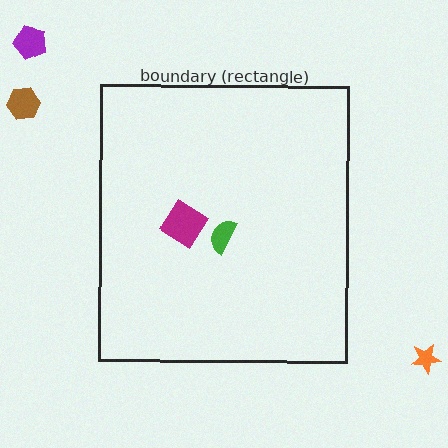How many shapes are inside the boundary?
2 inside, 3 outside.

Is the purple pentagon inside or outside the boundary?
Outside.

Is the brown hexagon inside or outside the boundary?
Outside.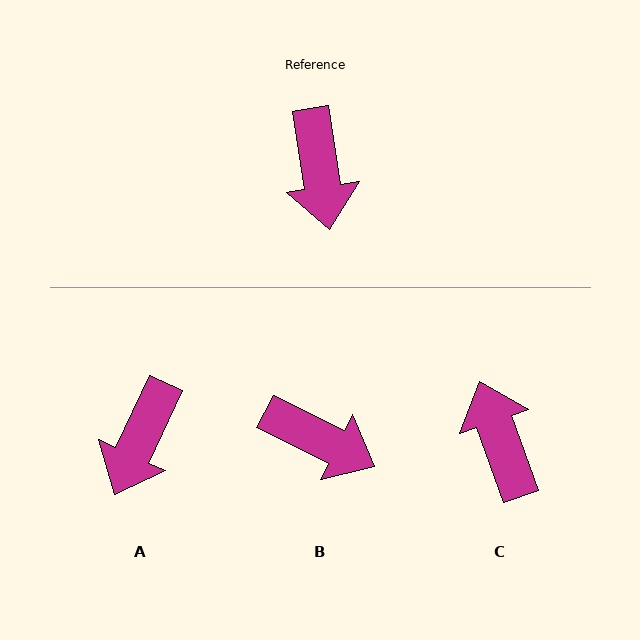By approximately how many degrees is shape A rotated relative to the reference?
Approximately 34 degrees clockwise.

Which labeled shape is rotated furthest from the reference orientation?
C, about 169 degrees away.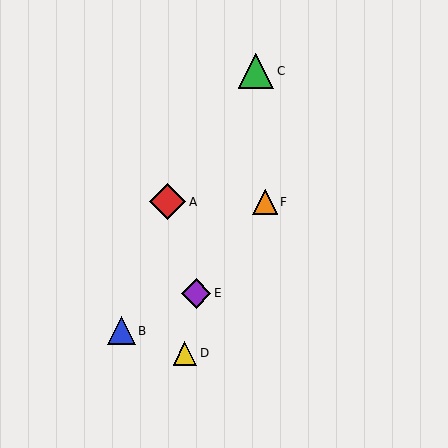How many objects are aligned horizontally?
2 objects (A, F) are aligned horizontally.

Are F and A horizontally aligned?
Yes, both are at y≈202.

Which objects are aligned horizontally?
Objects A, F are aligned horizontally.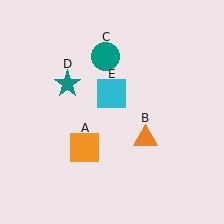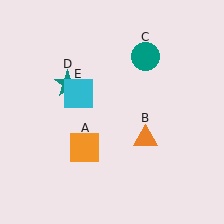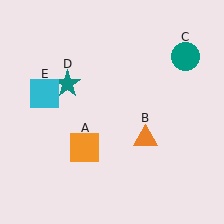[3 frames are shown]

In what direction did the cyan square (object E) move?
The cyan square (object E) moved left.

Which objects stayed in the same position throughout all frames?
Orange square (object A) and orange triangle (object B) and teal star (object D) remained stationary.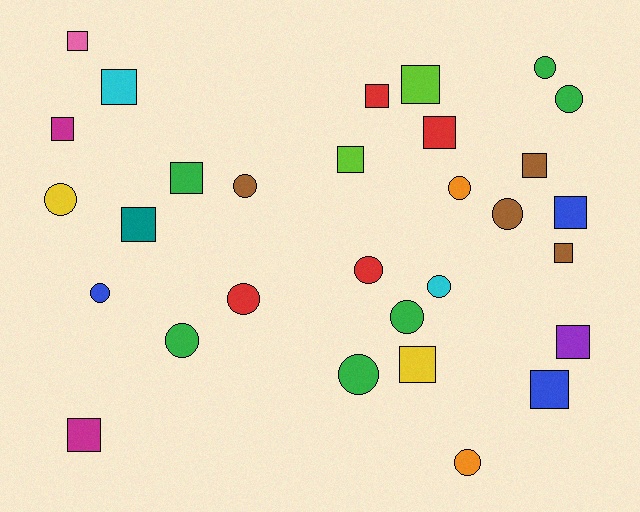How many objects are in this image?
There are 30 objects.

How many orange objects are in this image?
There are 2 orange objects.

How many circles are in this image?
There are 14 circles.